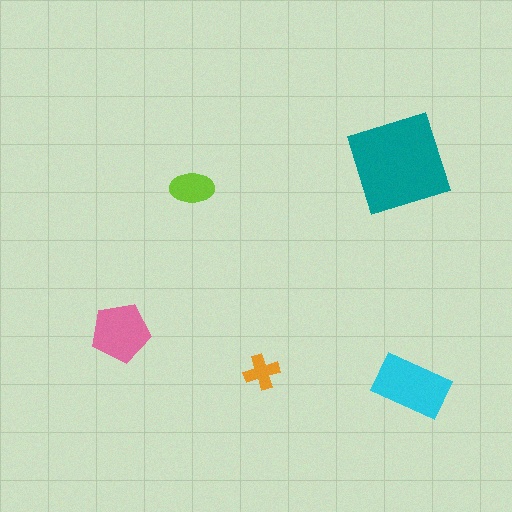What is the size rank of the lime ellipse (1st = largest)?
4th.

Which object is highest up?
The teal diamond is topmost.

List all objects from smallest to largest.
The orange cross, the lime ellipse, the pink pentagon, the cyan rectangle, the teal diamond.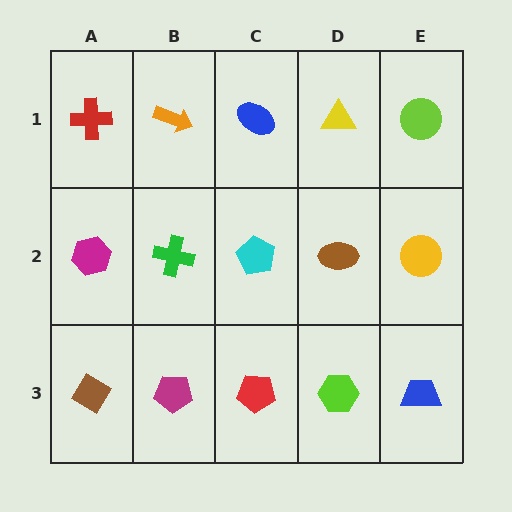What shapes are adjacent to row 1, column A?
A magenta hexagon (row 2, column A), an orange arrow (row 1, column B).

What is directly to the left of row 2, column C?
A green cross.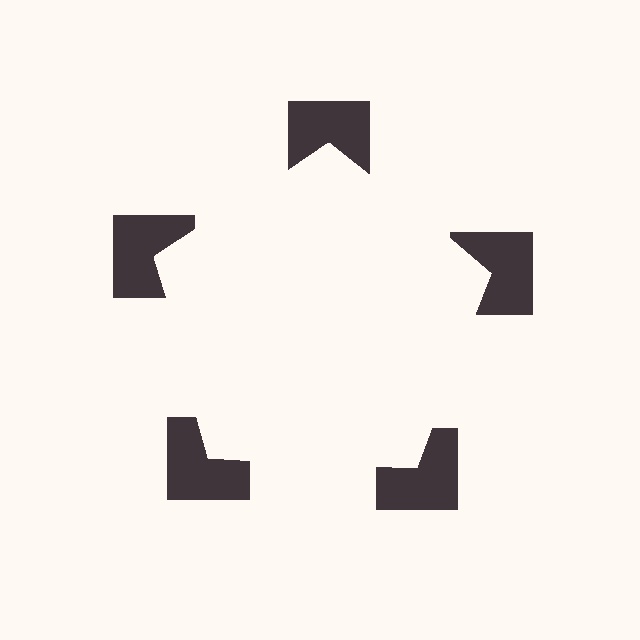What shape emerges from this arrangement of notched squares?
An illusory pentagon — its edges are inferred from the aligned wedge cuts in the notched squares, not physically drawn.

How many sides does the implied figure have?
5 sides.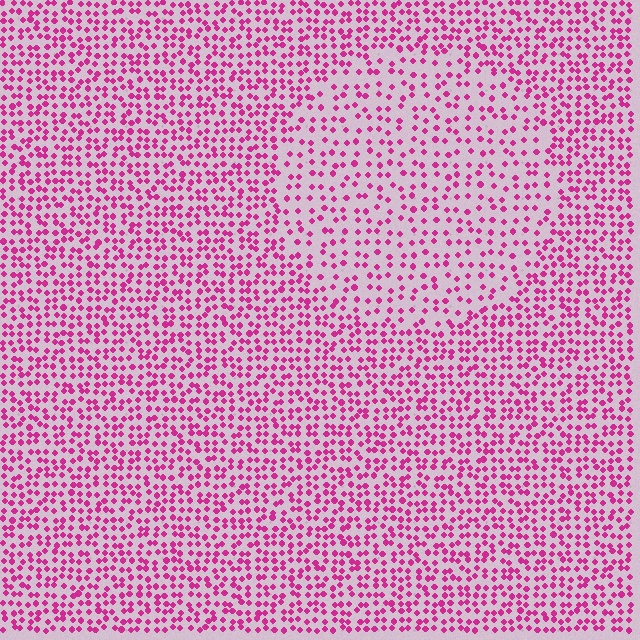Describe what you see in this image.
The image contains small magenta elements arranged at two different densities. A circle-shaped region is visible where the elements are less densely packed than the surrounding area.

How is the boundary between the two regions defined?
The boundary is defined by a change in element density (approximately 1.8x ratio). All elements are the same color, size, and shape.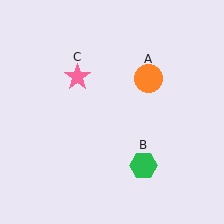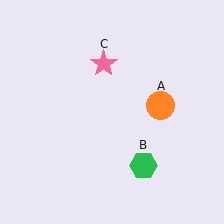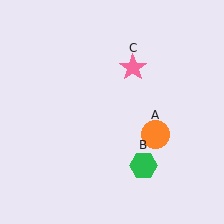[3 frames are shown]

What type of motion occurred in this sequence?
The orange circle (object A), pink star (object C) rotated clockwise around the center of the scene.